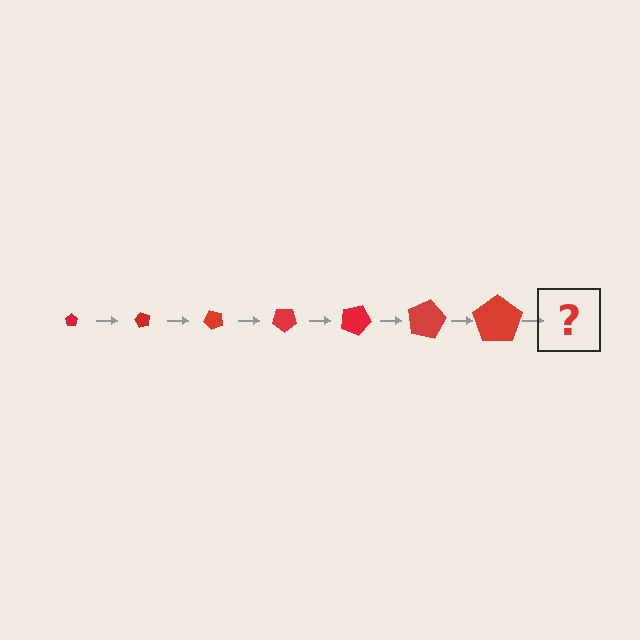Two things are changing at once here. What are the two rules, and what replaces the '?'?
The two rules are that the pentagon grows larger each step and it rotates 60 degrees each step. The '?' should be a pentagon, larger than the previous one and rotated 420 degrees from the start.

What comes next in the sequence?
The next element should be a pentagon, larger than the previous one and rotated 420 degrees from the start.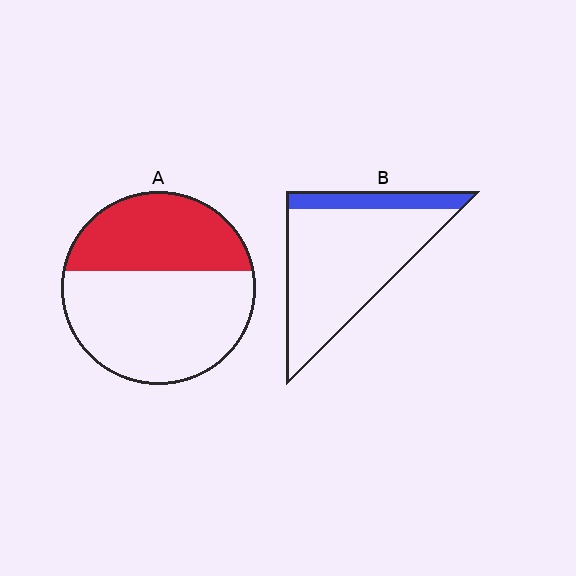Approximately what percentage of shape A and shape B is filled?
A is approximately 40% and B is approximately 20%.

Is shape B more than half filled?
No.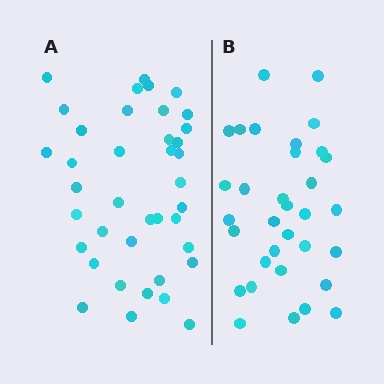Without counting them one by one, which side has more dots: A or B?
Region A (the left region) has more dots.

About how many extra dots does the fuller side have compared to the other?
Region A has about 6 more dots than region B.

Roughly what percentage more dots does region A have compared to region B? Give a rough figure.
About 20% more.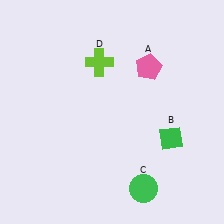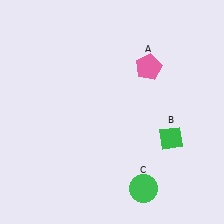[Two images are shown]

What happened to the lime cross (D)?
The lime cross (D) was removed in Image 2. It was in the top-left area of Image 1.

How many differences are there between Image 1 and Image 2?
There is 1 difference between the two images.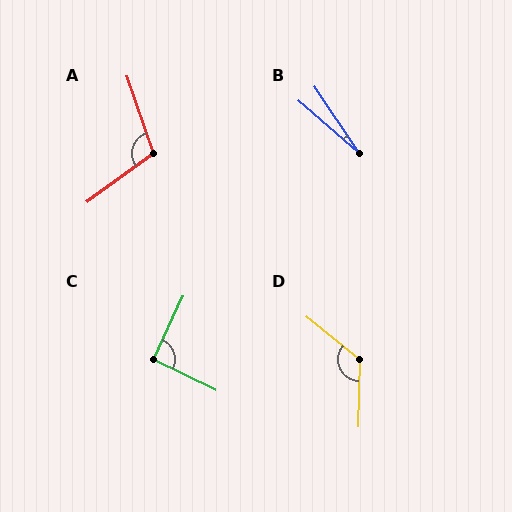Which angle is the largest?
D, at approximately 128 degrees.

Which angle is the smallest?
B, at approximately 15 degrees.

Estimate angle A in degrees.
Approximately 107 degrees.